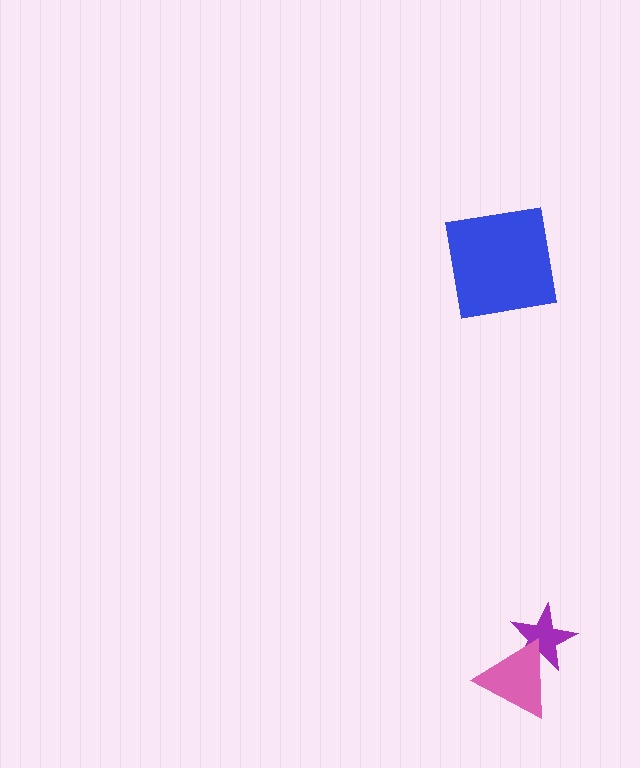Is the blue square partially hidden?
No, no other shape covers it.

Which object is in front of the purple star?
The pink triangle is in front of the purple star.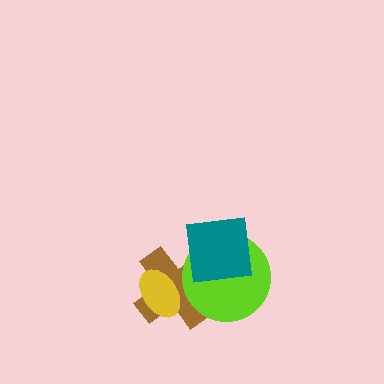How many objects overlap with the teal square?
2 objects overlap with the teal square.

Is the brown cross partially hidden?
Yes, it is partially covered by another shape.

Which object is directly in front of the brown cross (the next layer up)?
The yellow ellipse is directly in front of the brown cross.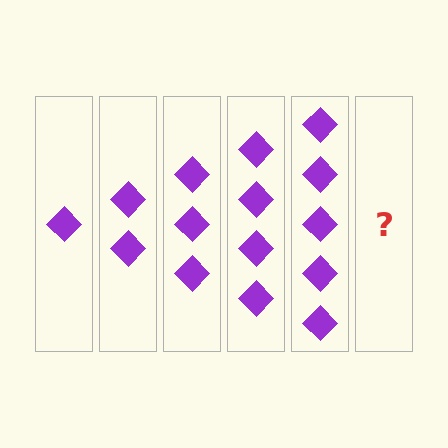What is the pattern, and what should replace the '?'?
The pattern is that each step adds one more diamond. The '?' should be 6 diamonds.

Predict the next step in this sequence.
The next step is 6 diamonds.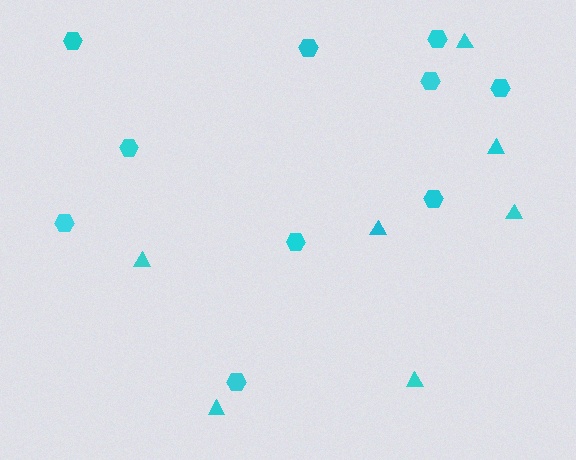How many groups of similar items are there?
There are 2 groups: one group of triangles (7) and one group of hexagons (10).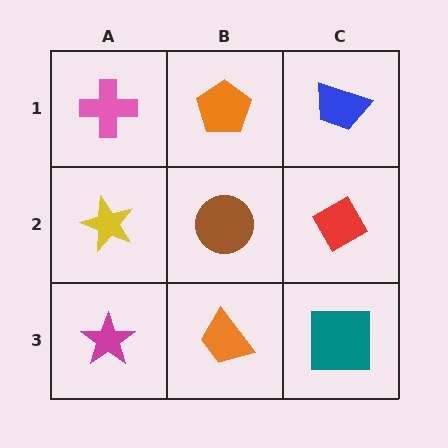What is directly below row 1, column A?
A yellow star.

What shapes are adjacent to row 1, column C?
A red diamond (row 2, column C), an orange pentagon (row 1, column B).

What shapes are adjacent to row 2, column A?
A pink cross (row 1, column A), a magenta star (row 3, column A), a brown circle (row 2, column B).